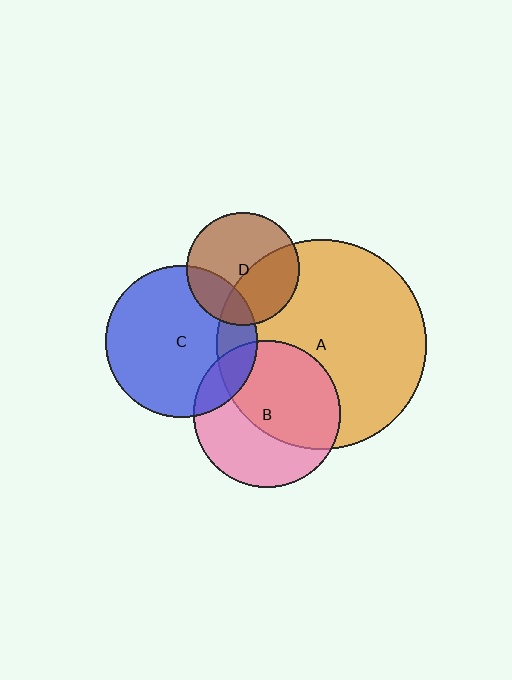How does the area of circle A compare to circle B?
Approximately 2.0 times.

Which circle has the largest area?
Circle A (orange).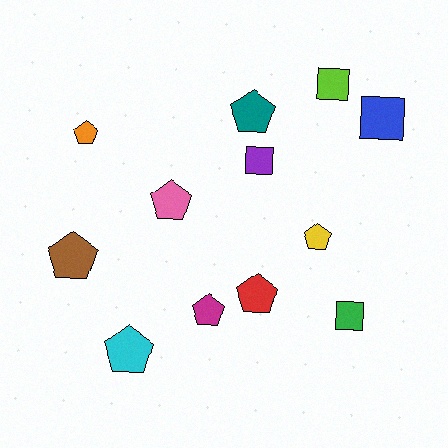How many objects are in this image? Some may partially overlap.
There are 12 objects.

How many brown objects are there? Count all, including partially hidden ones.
There is 1 brown object.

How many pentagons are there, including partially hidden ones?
There are 8 pentagons.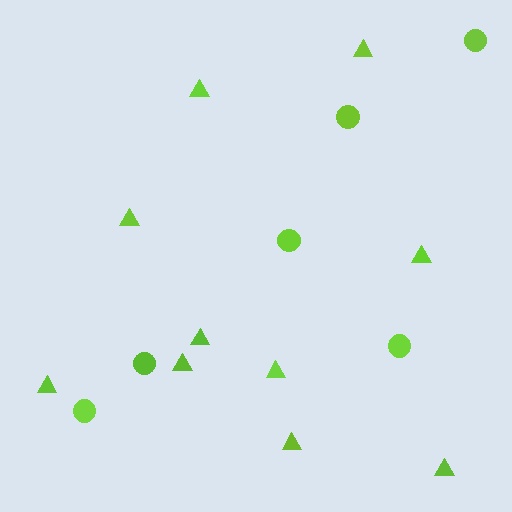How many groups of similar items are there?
There are 2 groups: one group of circles (6) and one group of triangles (10).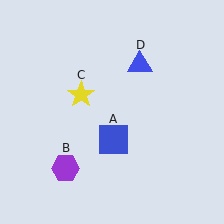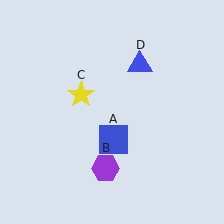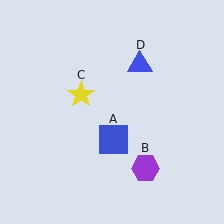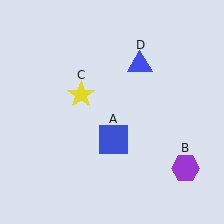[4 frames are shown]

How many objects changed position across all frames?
1 object changed position: purple hexagon (object B).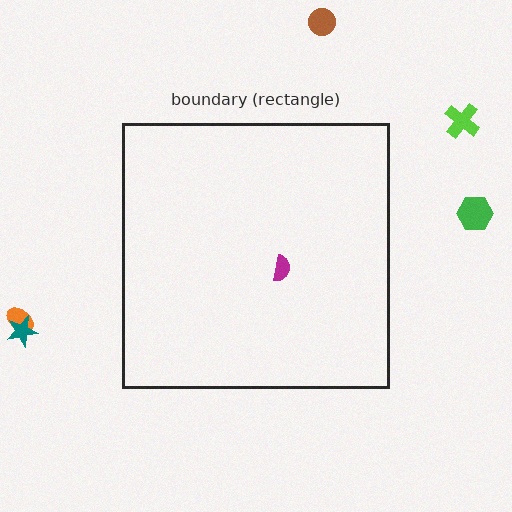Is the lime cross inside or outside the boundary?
Outside.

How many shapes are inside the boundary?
1 inside, 5 outside.